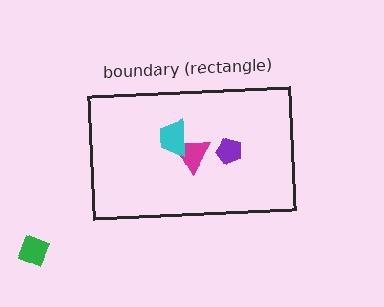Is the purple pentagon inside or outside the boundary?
Inside.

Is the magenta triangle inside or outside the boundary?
Inside.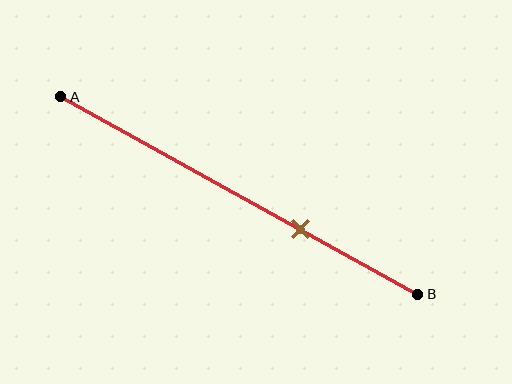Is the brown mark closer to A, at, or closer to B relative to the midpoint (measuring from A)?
The brown mark is closer to point B than the midpoint of segment AB.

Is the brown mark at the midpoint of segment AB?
No, the mark is at about 65% from A, not at the 50% midpoint.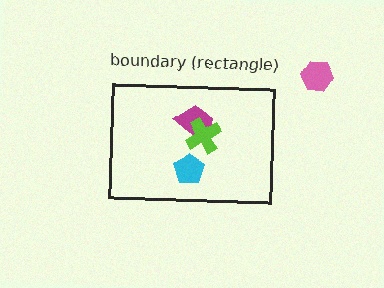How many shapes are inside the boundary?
3 inside, 1 outside.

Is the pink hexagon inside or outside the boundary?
Outside.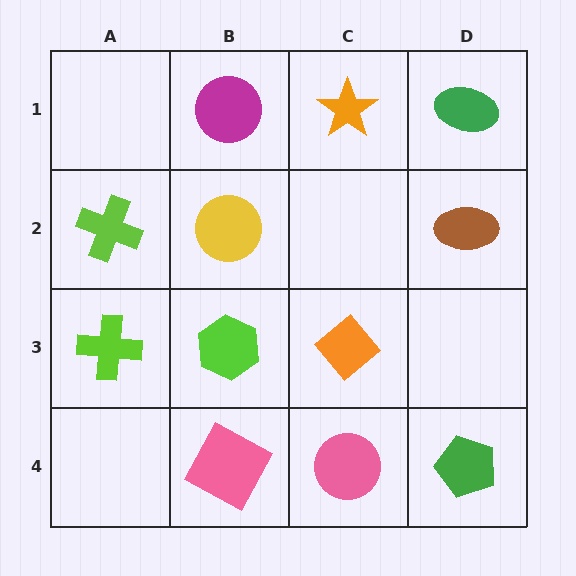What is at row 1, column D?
A green ellipse.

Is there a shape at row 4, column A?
No, that cell is empty.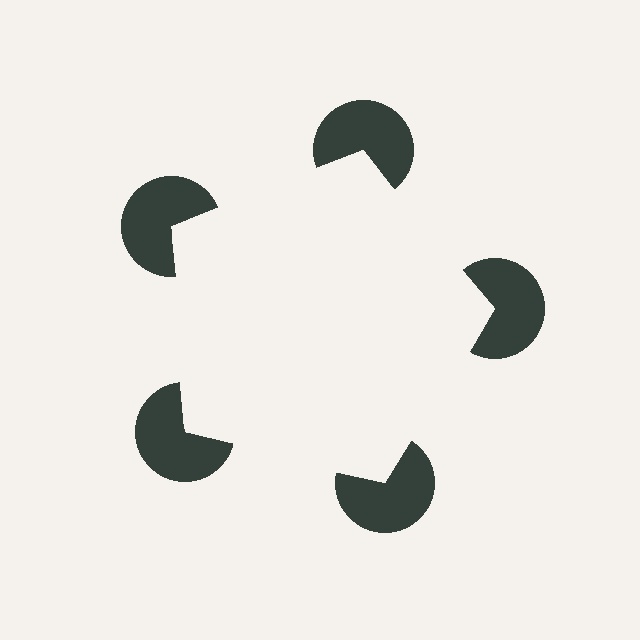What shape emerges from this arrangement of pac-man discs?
An illusory pentagon — its edges are inferred from the aligned wedge cuts in the pac-man discs, not physically drawn.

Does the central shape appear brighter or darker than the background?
It typically appears slightly brighter than the background, even though no actual brightness change is drawn.